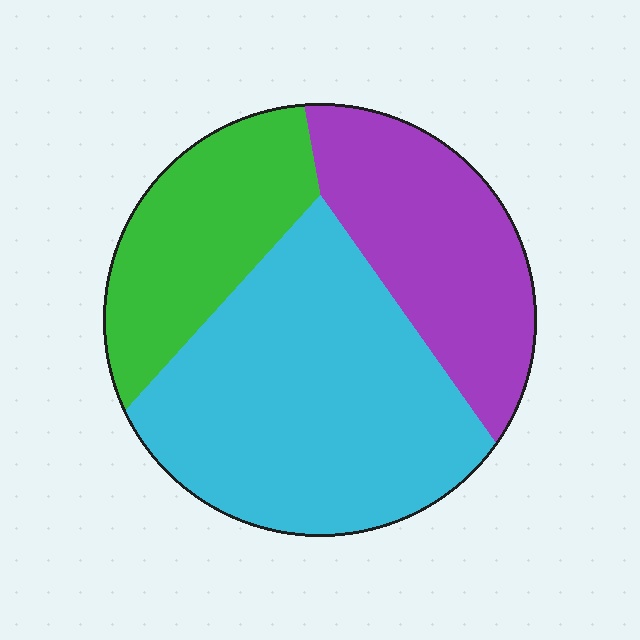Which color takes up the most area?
Cyan, at roughly 50%.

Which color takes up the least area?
Green, at roughly 25%.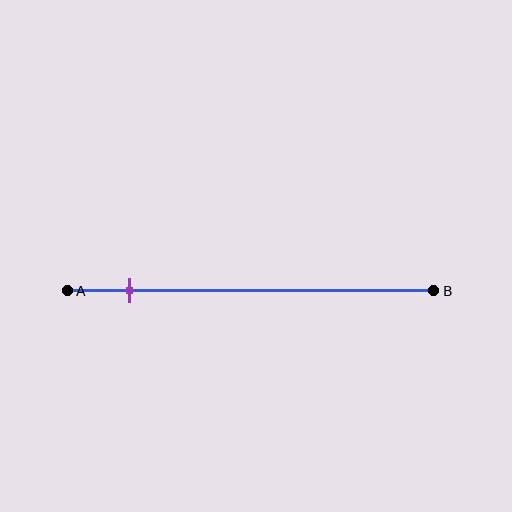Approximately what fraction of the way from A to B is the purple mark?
The purple mark is approximately 15% of the way from A to B.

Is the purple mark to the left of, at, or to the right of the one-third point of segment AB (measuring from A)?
The purple mark is to the left of the one-third point of segment AB.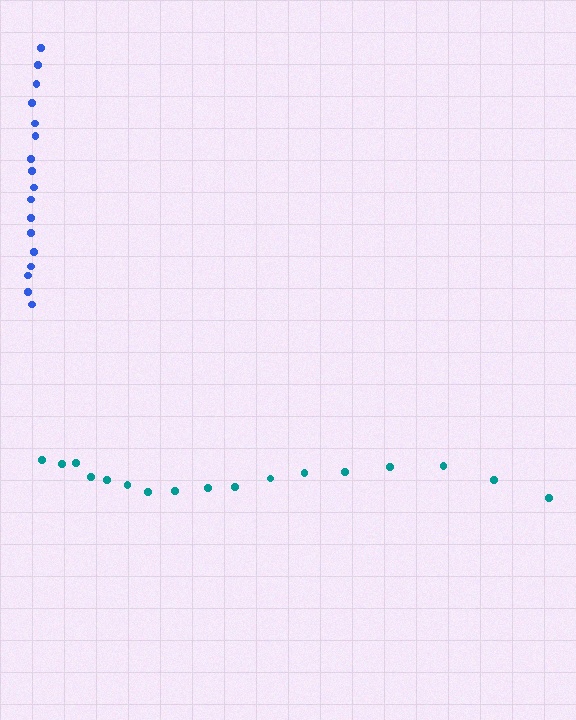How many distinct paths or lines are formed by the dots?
There are 2 distinct paths.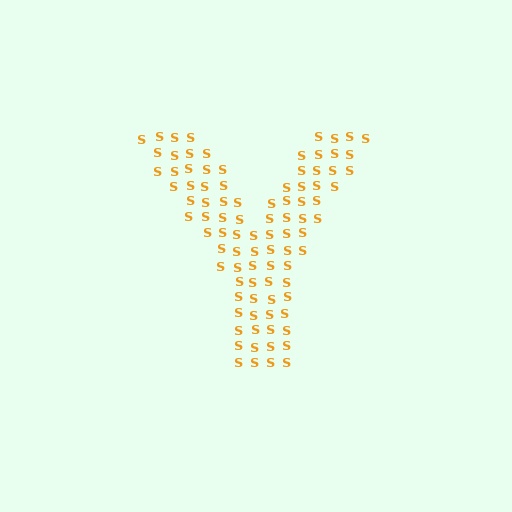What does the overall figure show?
The overall figure shows the letter Y.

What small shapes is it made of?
It is made of small letter S's.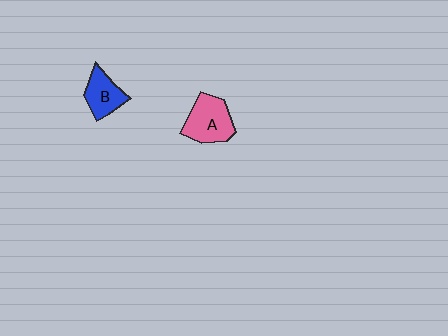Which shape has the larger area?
Shape A (pink).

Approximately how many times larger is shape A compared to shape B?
Approximately 1.3 times.